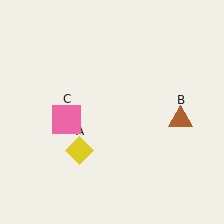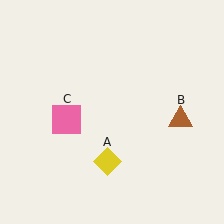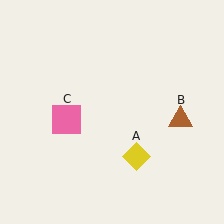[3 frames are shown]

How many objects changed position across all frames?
1 object changed position: yellow diamond (object A).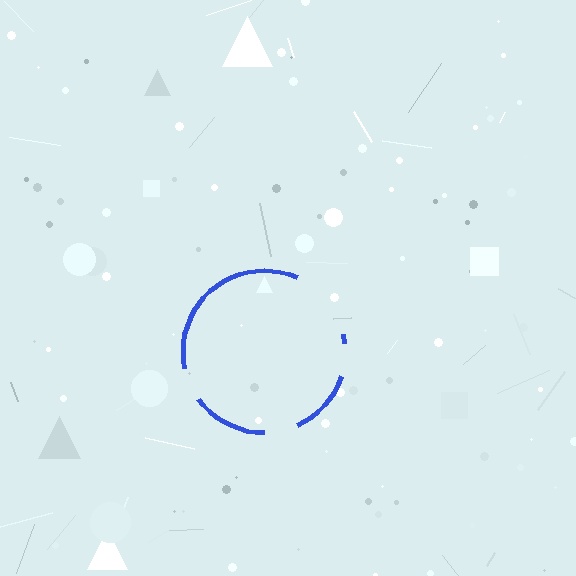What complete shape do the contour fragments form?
The contour fragments form a circle.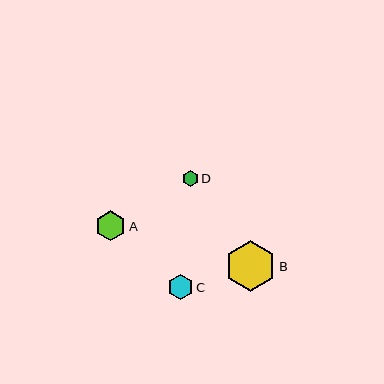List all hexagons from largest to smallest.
From largest to smallest: B, A, C, D.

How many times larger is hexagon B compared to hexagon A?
Hexagon B is approximately 1.7 times the size of hexagon A.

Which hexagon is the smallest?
Hexagon D is the smallest with a size of approximately 16 pixels.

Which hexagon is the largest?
Hexagon B is the largest with a size of approximately 51 pixels.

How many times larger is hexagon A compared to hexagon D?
Hexagon A is approximately 1.9 times the size of hexagon D.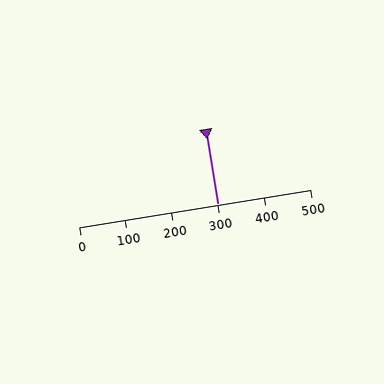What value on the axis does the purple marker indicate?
The marker indicates approximately 300.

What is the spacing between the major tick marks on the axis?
The major ticks are spaced 100 apart.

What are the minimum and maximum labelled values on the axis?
The axis runs from 0 to 500.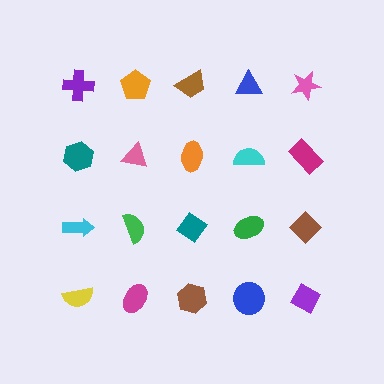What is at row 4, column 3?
A brown hexagon.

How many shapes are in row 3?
5 shapes.